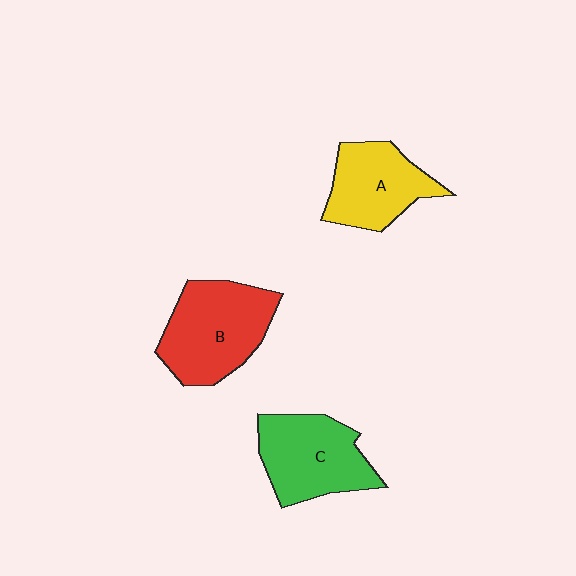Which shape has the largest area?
Shape B (red).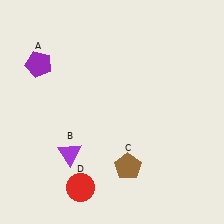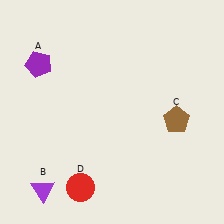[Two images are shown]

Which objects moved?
The objects that moved are: the purple triangle (B), the brown pentagon (C).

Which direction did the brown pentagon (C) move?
The brown pentagon (C) moved right.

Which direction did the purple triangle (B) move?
The purple triangle (B) moved down.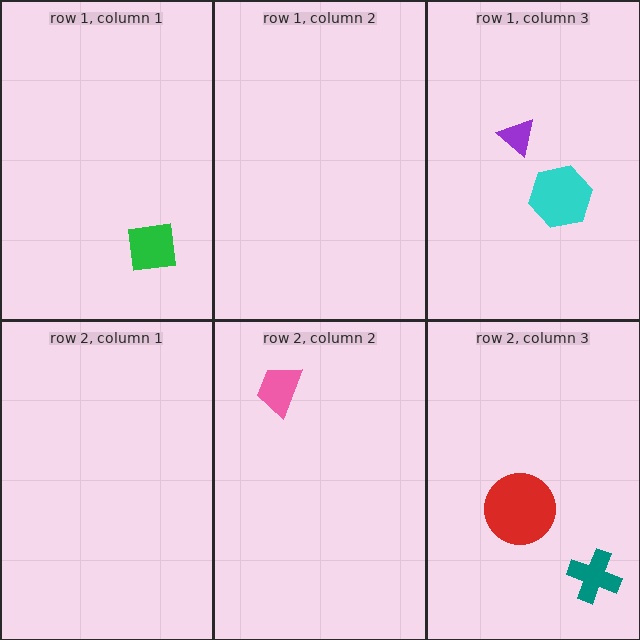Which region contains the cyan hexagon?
The row 1, column 3 region.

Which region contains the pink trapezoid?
The row 2, column 2 region.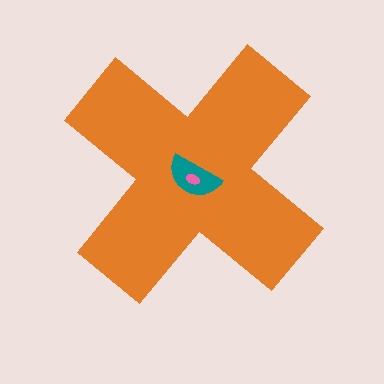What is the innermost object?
The pink ellipse.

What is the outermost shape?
The orange cross.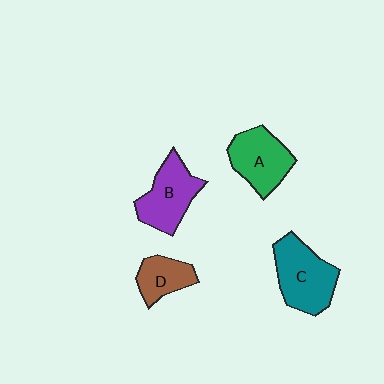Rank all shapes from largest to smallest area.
From largest to smallest: C (teal), B (purple), A (green), D (brown).